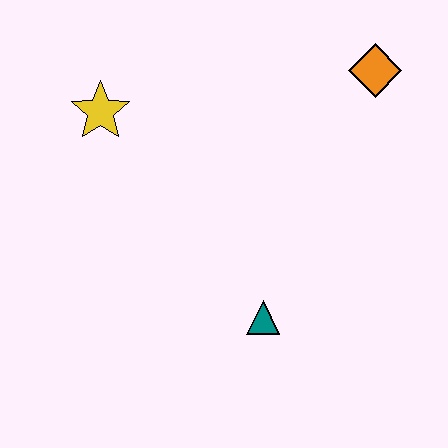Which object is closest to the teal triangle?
The yellow star is closest to the teal triangle.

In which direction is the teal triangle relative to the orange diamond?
The teal triangle is below the orange diamond.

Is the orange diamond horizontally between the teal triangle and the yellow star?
No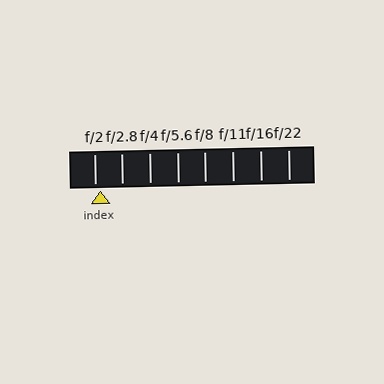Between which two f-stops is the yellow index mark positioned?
The index mark is between f/2 and f/2.8.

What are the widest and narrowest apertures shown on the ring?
The widest aperture shown is f/2 and the narrowest is f/22.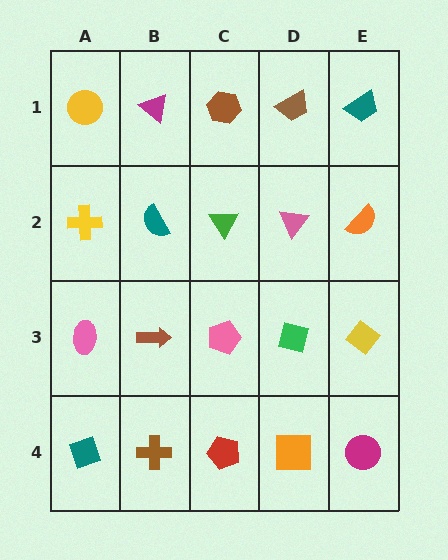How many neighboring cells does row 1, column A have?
2.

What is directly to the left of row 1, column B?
A yellow circle.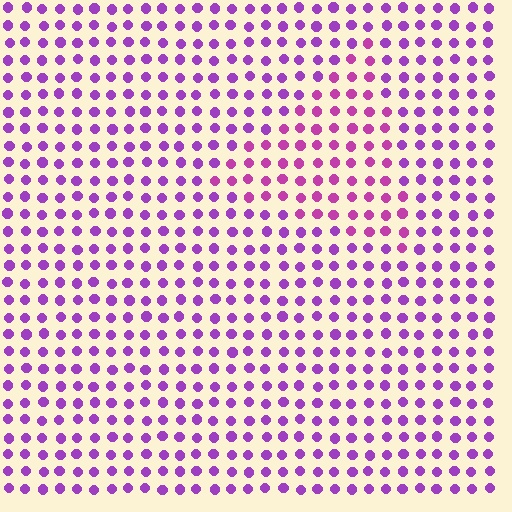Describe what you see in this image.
The image is filled with small purple elements in a uniform arrangement. A triangle-shaped region is visible where the elements are tinted to a slightly different hue, forming a subtle color boundary.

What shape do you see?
I see a triangle.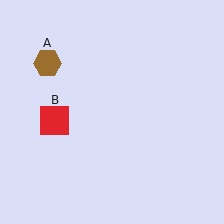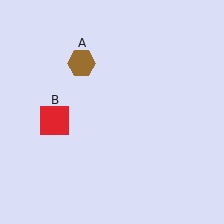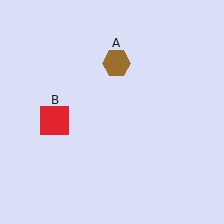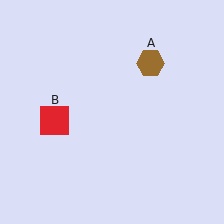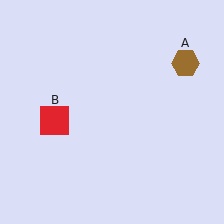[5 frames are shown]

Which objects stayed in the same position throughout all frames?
Red square (object B) remained stationary.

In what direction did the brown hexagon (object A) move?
The brown hexagon (object A) moved right.